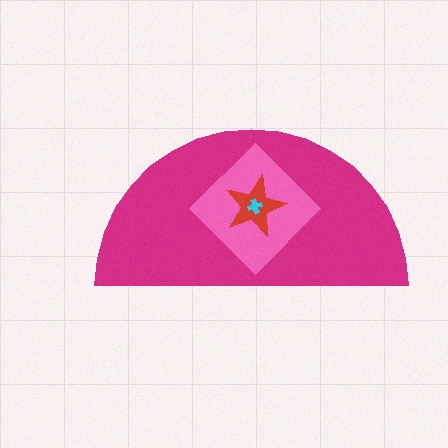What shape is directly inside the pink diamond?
The red star.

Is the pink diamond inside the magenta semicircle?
Yes.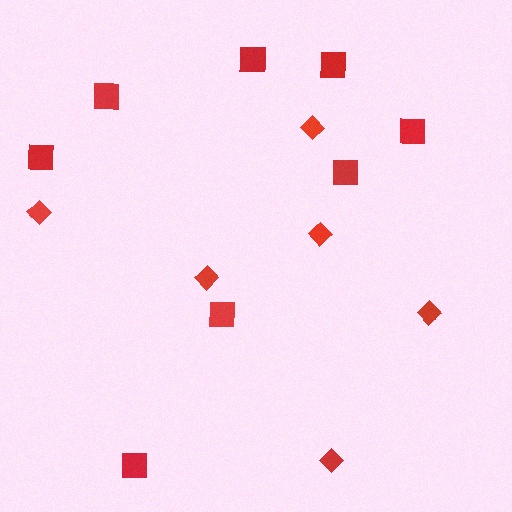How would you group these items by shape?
There are 2 groups: one group of squares (8) and one group of diamonds (6).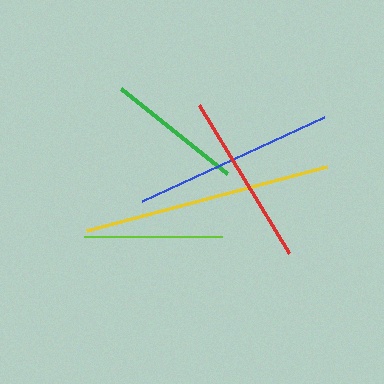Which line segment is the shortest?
The green line is the shortest at approximately 136 pixels.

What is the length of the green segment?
The green segment is approximately 136 pixels long.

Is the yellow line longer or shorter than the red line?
The yellow line is longer than the red line.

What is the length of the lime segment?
The lime segment is approximately 138 pixels long.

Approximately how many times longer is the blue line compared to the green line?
The blue line is approximately 1.5 times the length of the green line.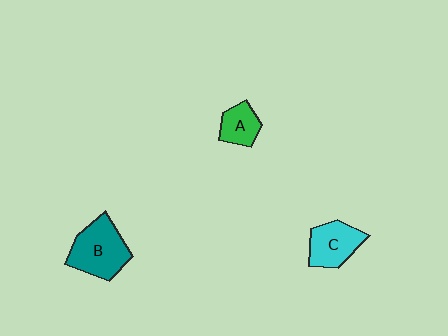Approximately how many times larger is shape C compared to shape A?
Approximately 1.5 times.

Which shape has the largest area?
Shape B (teal).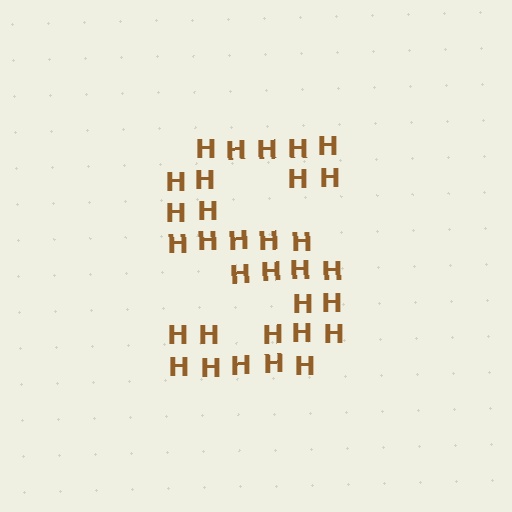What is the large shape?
The large shape is the letter S.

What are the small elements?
The small elements are letter H's.